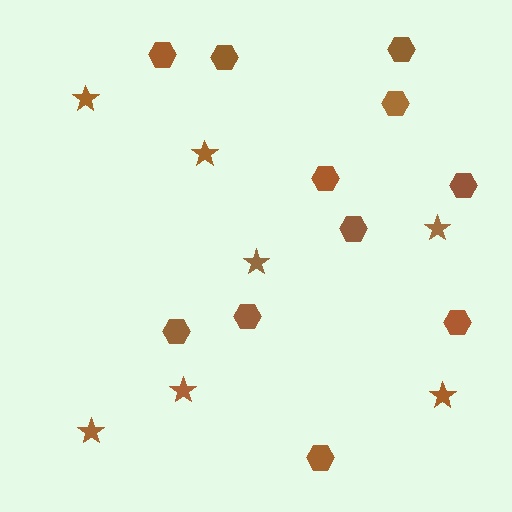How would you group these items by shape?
There are 2 groups: one group of stars (7) and one group of hexagons (11).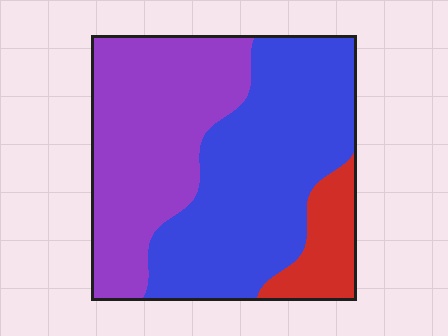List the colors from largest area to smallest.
From largest to smallest: blue, purple, red.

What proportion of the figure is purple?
Purple takes up about two fifths (2/5) of the figure.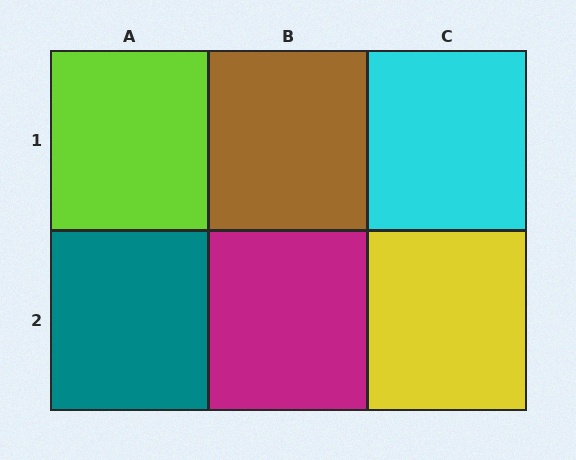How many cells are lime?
1 cell is lime.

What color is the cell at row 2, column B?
Magenta.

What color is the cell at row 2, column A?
Teal.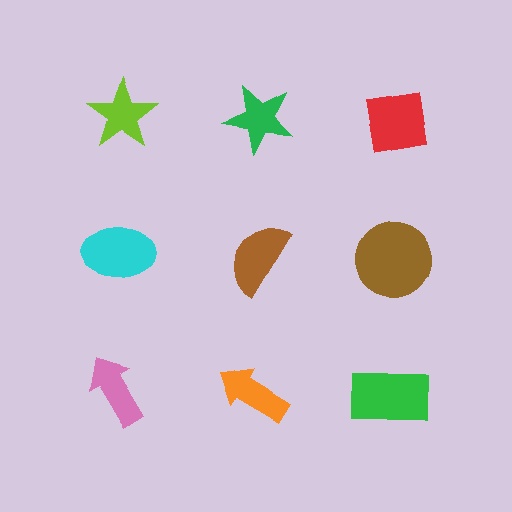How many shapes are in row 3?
3 shapes.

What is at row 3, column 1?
A pink arrow.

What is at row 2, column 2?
A brown semicircle.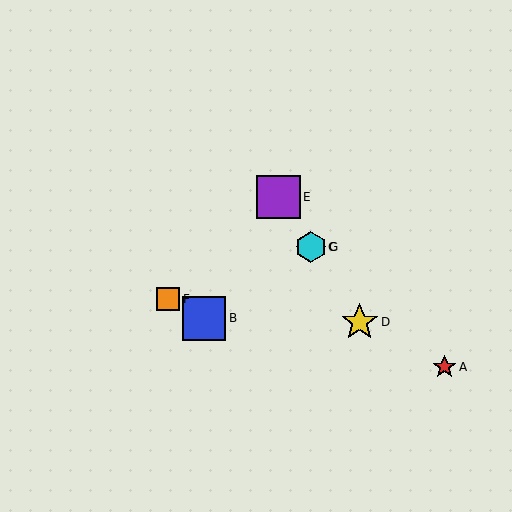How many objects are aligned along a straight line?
4 objects (C, D, E, G) are aligned along a straight line.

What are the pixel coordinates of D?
Object D is at (360, 322).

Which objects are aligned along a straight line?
Objects C, D, E, G are aligned along a straight line.